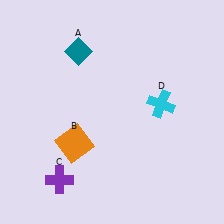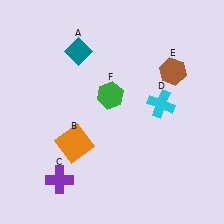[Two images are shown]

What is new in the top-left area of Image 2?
A green hexagon (F) was added in the top-left area of Image 2.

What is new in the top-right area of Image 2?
A brown hexagon (E) was added in the top-right area of Image 2.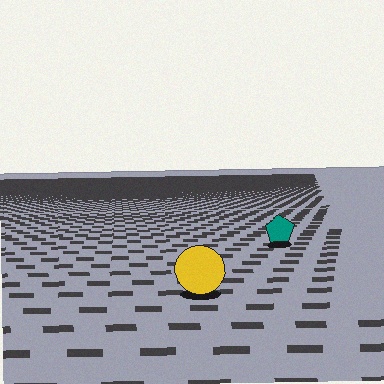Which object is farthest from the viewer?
The teal pentagon is farthest from the viewer. It appears smaller and the ground texture around it is denser.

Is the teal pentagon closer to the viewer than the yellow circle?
No. The yellow circle is closer — you can tell from the texture gradient: the ground texture is coarser near it.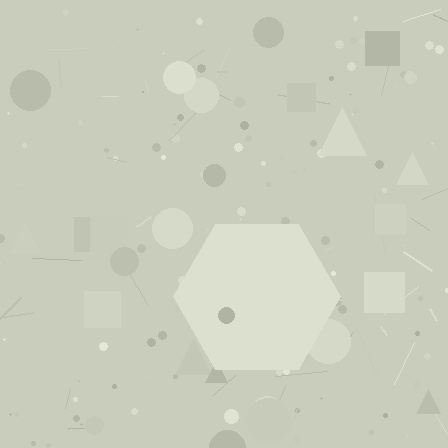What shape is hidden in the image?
A hexagon is hidden in the image.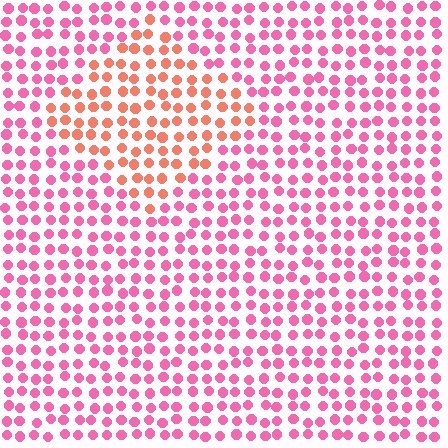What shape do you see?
I see a diamond.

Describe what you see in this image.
The image is filled with small pink elements in a uniform arrangement. A diamond-shaped region is visible where the elements are tinted to a slightly different hue, forming a subtle color boundary.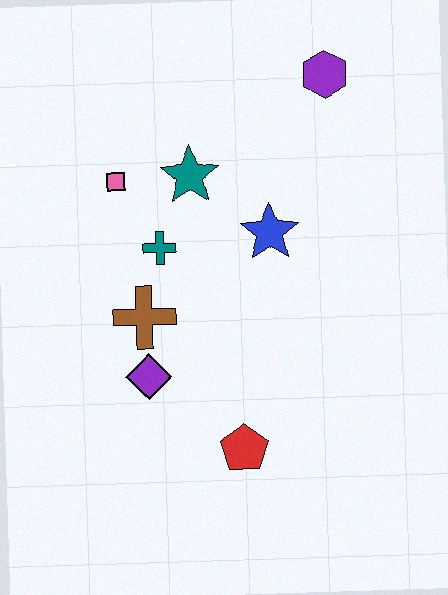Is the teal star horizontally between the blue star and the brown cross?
Yes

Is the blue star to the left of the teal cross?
No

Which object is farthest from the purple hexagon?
The red pentagon is farthest from the purple hexagon.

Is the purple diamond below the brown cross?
Yes